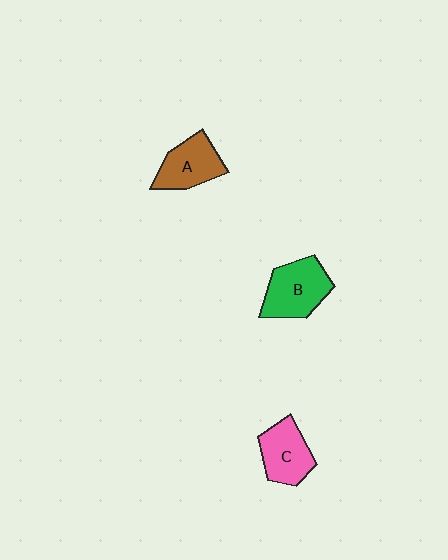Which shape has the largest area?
Shape B (green).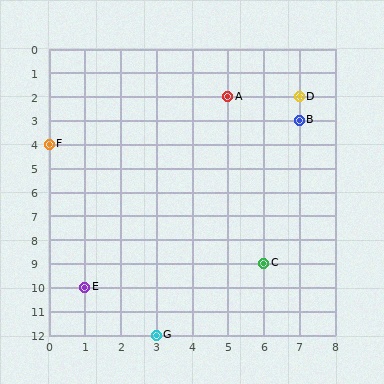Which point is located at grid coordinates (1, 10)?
Point E is at (1, 10).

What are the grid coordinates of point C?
Point C is at grid coordinates (6, 9).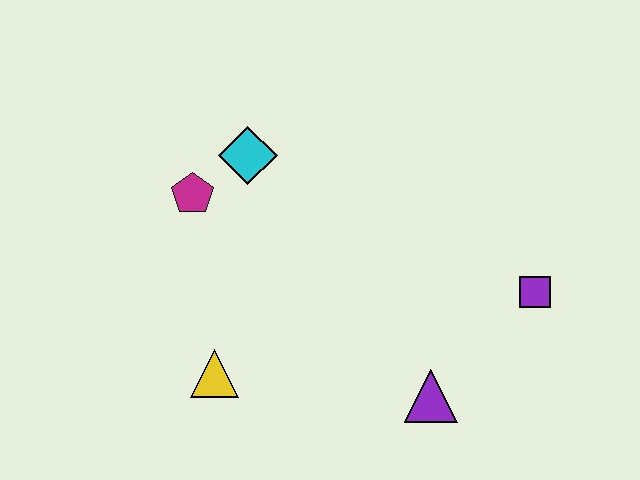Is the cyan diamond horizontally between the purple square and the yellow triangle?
Yes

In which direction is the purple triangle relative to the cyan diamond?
The purple triangle is below the cyan diamond.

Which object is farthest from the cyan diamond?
The purple square is farthest from the cyan diamond.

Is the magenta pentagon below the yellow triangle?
No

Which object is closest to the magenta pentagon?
The cyan diamond is closest to the magenta pentagon.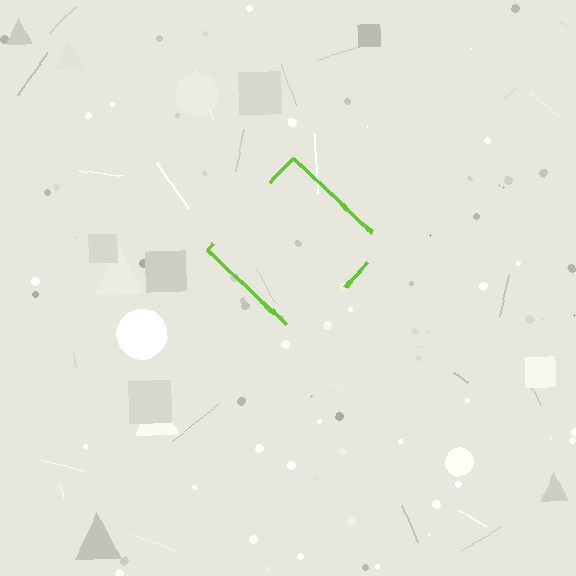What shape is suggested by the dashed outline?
The dashed outline suggests a diamond.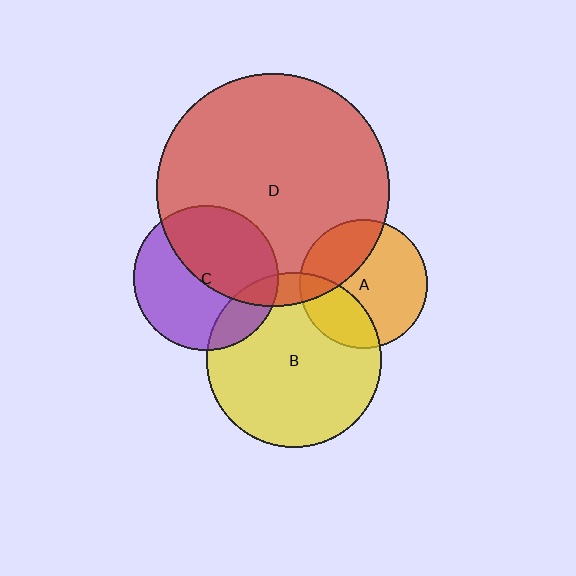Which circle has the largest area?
Circle D (red).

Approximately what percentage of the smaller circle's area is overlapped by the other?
Approximately 30%.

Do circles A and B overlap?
Yes.